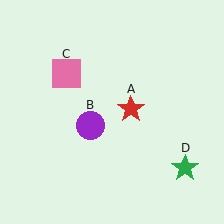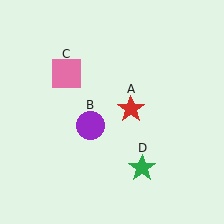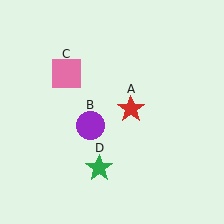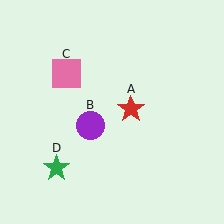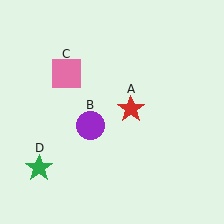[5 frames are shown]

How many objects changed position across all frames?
1 object changed position: green star (object D).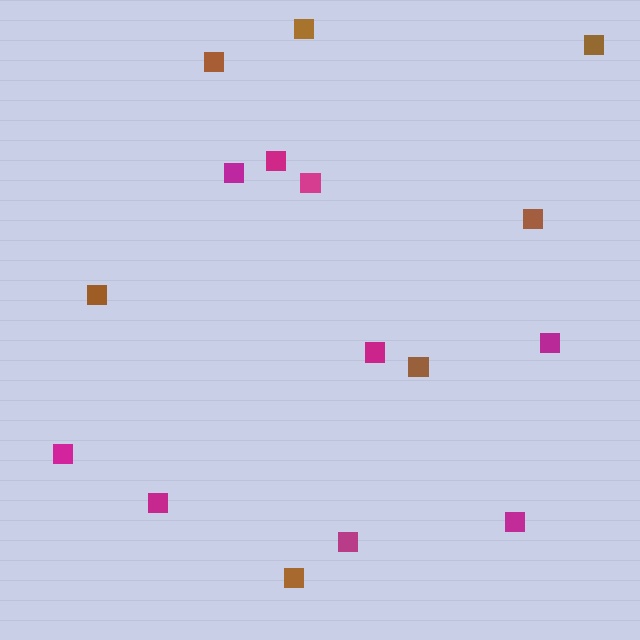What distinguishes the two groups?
There are 2 groups: one group of magenta squares (9) and one group of brown squares (7).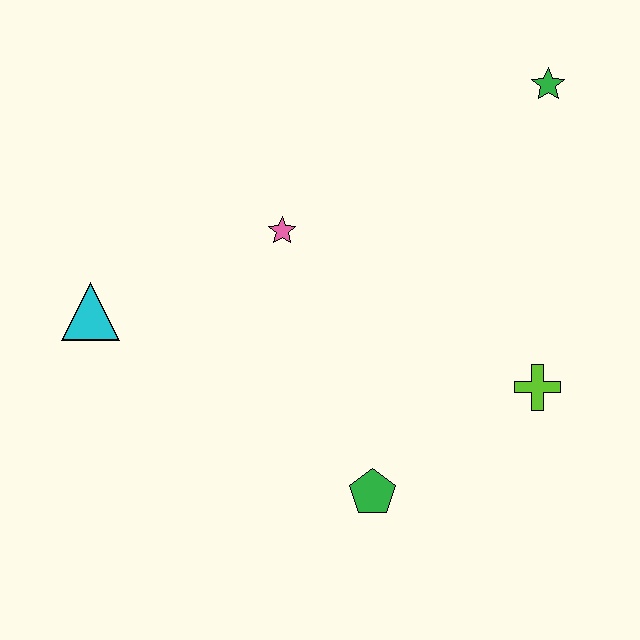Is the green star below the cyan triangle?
No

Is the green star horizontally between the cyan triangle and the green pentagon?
No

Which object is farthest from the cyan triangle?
The green star is farthest from the cyan triangle.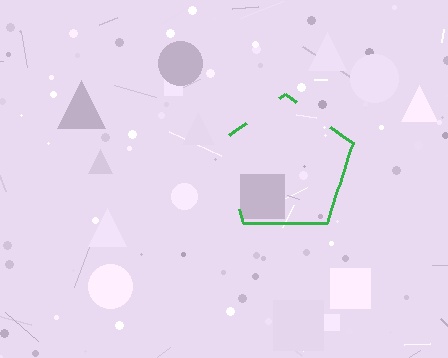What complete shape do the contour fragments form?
The contour fragments form a pentagon.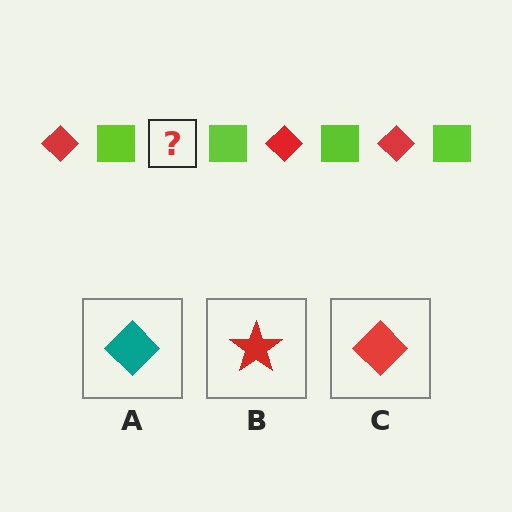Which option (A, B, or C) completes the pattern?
C.